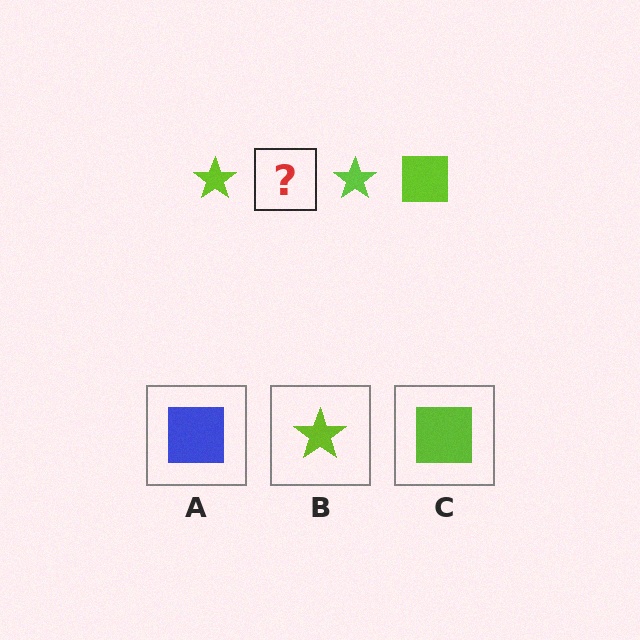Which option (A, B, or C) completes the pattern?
C.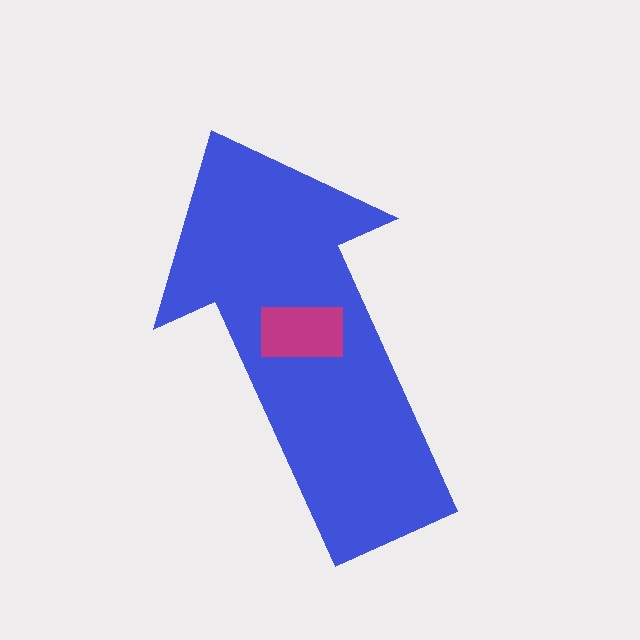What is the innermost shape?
The magenta rectangle.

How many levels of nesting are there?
2.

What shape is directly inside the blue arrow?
The magenta rectangle.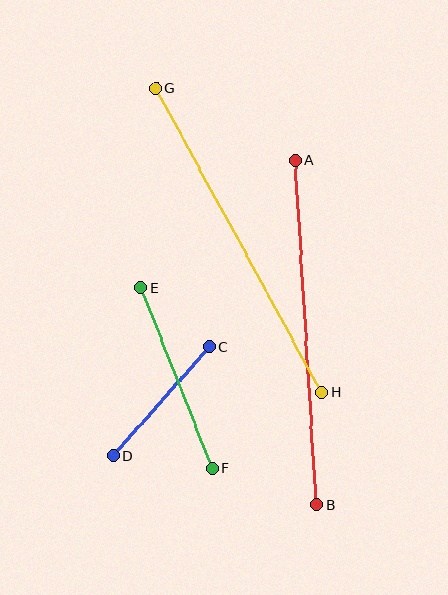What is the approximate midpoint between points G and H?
The midpoint is at approximately (239, 240) pixels.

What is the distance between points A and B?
The distance is approximately 345 pixels.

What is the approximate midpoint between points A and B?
The midpoint is at approximately (306, 332) pixels.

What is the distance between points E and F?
The distance is approximately 194 pixels.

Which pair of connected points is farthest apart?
Points G and H are farthest apart.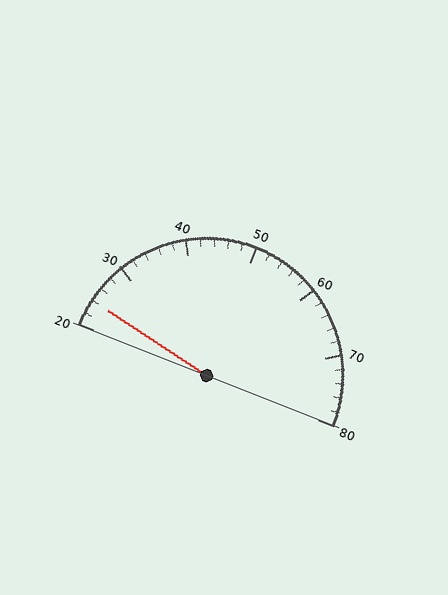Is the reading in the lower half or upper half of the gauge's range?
The reading is in the lower half of the range (20 to 80).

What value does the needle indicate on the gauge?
The needle indicates approximately 24.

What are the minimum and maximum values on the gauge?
The gauge ranges from 20 to 80.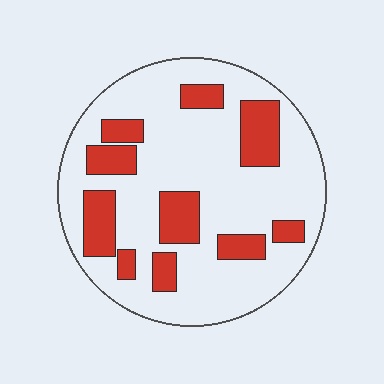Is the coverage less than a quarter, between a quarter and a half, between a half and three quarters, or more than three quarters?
Between a quarter and a half.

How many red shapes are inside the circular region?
10.